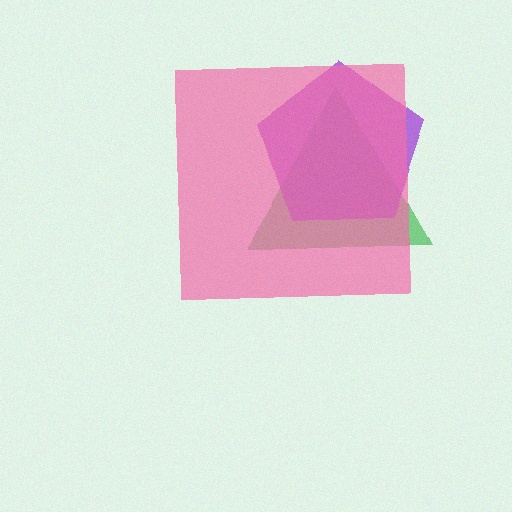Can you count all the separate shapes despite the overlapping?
Yes, there are 3 separate shapes.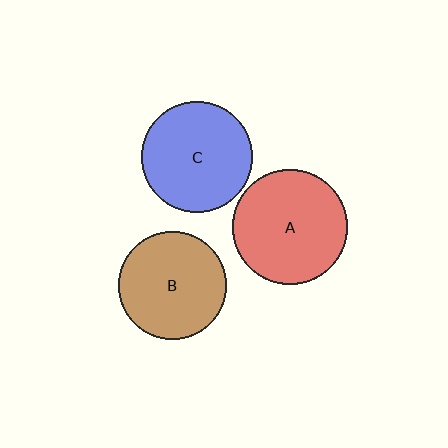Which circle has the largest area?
Circle A (red).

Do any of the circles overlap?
No, none of the circles overlap.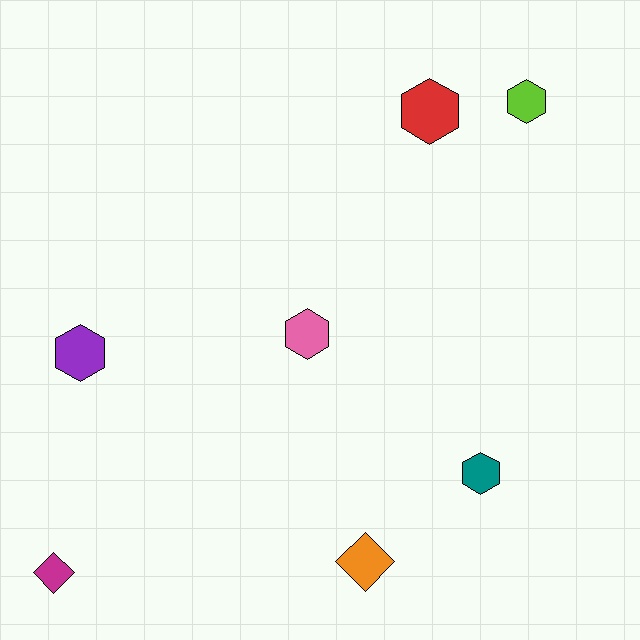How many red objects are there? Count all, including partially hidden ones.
There is 1 red object.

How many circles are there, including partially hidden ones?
There are no circles.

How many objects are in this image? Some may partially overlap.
There are 7 objects.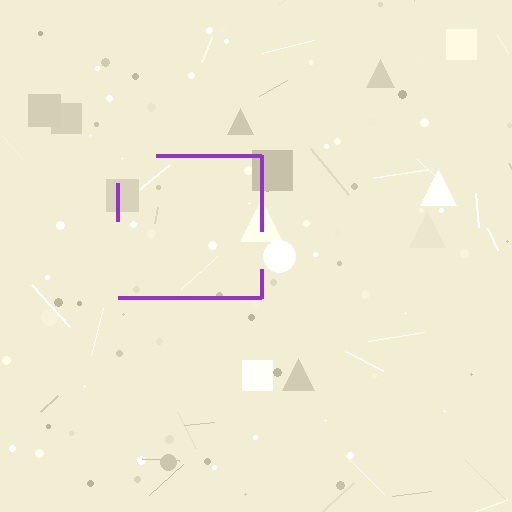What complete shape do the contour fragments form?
The contour fragments form a square.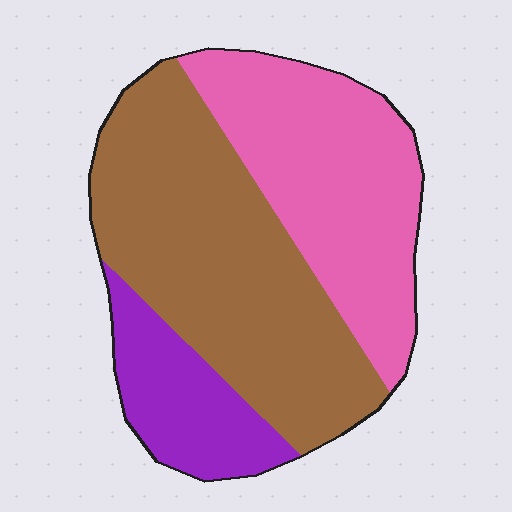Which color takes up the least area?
Purple, at roughly 15%.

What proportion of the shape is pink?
Pink covers around 35% of the shape.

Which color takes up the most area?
Brown, at roughly 50%.